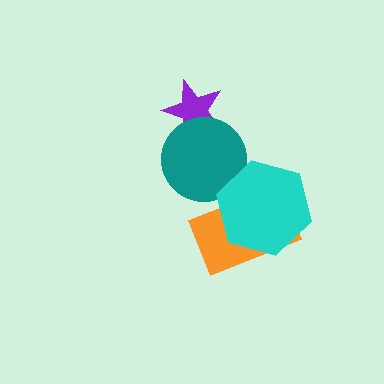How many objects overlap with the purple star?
1 object overlaps with the purple star.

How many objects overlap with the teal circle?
3 objects overlap with the teal circle.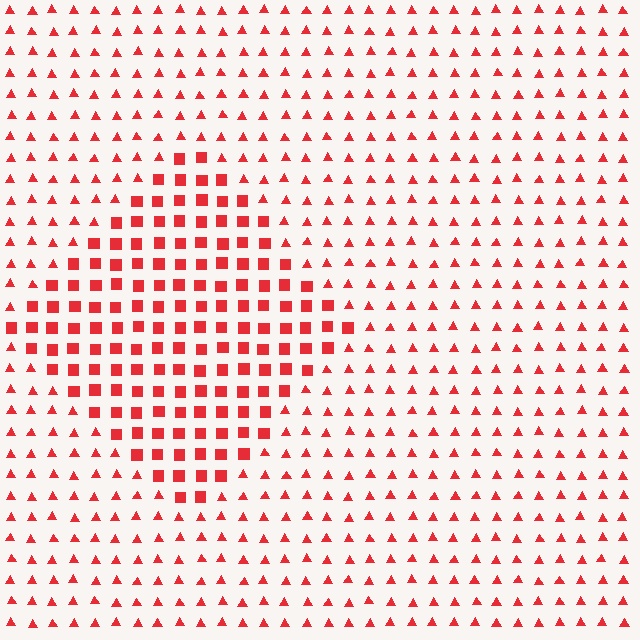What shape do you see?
I see a diamond.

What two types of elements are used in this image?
The image uses squares inside the diamond region and triangles outside it.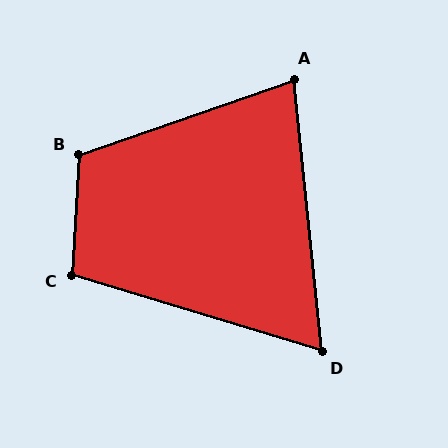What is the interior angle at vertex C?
Approximately 103 degrees (obtuse).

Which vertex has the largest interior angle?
B, at approximately 113 degrees.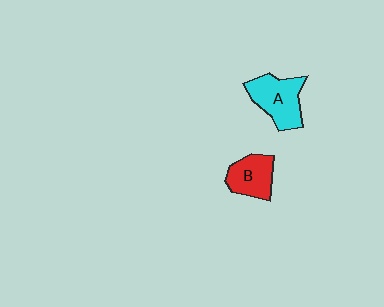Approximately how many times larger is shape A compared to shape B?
Approximately 1.3 times.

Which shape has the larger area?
Shape A (cyan).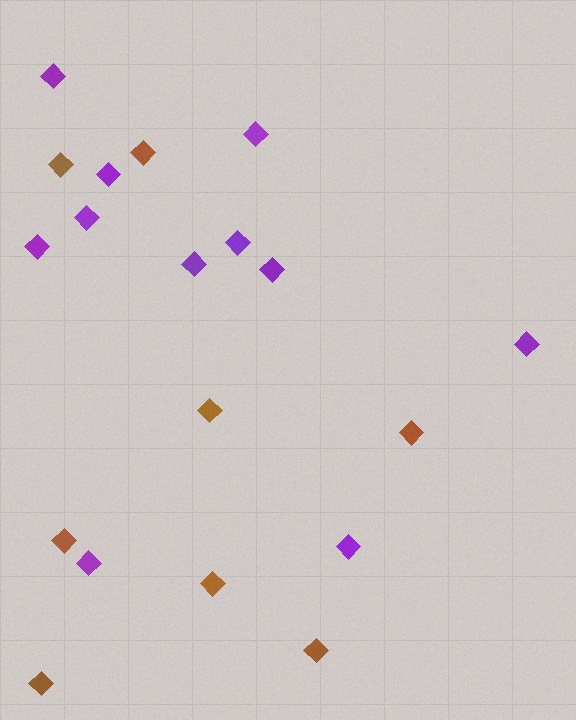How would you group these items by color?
There are 2 groups: one group of purple diamonds (11) and one group of brown diamonds (8).